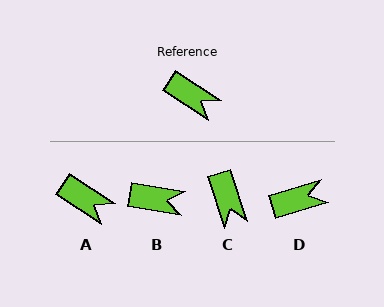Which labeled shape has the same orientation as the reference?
A.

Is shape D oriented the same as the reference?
No, it is off by about 50 degrees.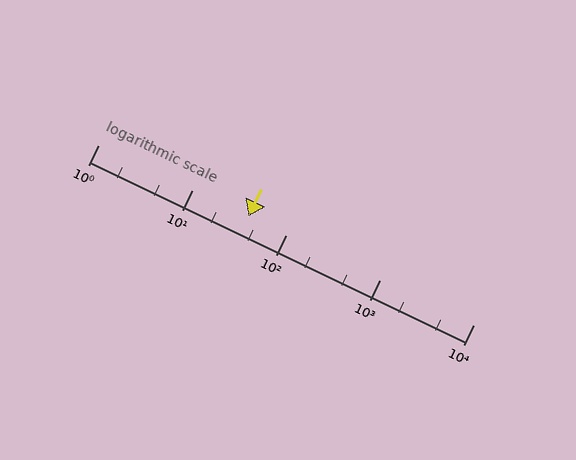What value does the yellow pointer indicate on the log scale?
The pointer indicates approximately 40.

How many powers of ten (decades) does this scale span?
The scale spans 4 decades, from 1 to 10000.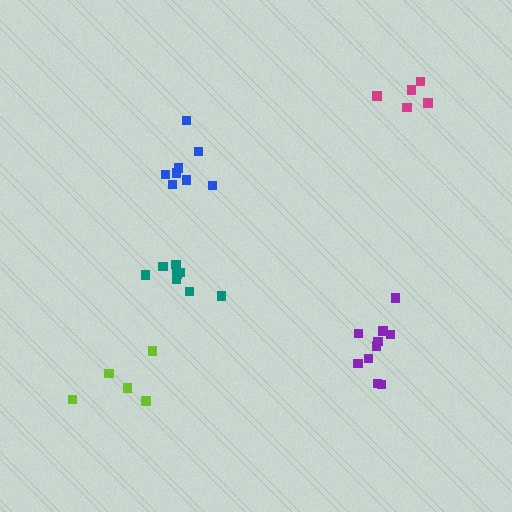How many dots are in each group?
Group 1: 10 dots, Group 2: 5 dots, Group 3: 8 dots, Group 4: 5 dots, Group 5: 9 dots (37 total).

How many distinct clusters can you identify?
There are 5 distinct clusters.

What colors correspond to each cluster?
The clusters are colored: purple, lime, blue, magenta, teal.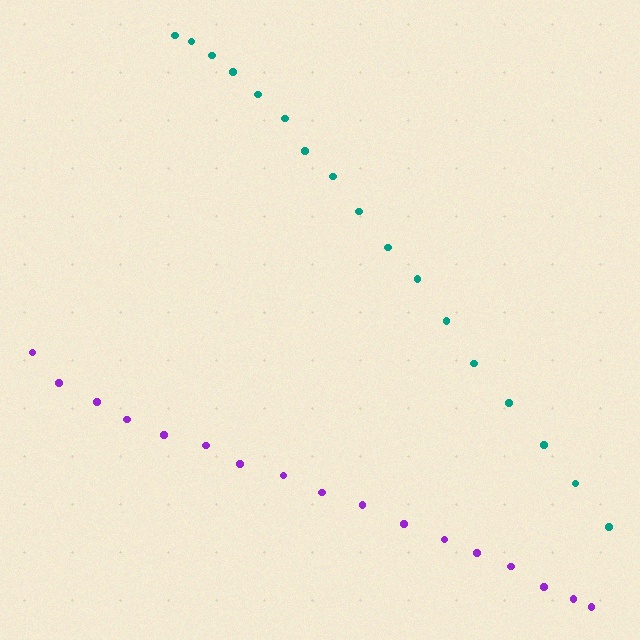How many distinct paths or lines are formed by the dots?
There are 2 distinct paths.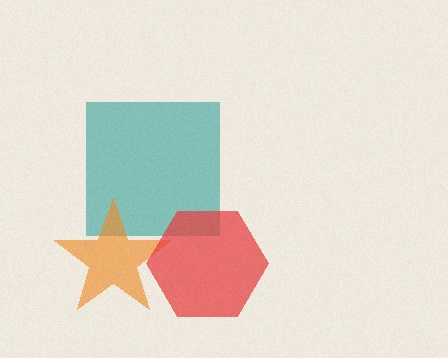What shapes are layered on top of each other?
The layered shapes are: a teal square, an orange star, a red hexagon.